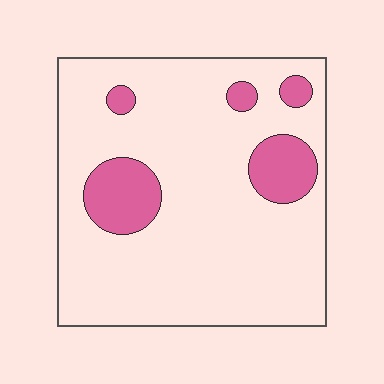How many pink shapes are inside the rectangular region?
5.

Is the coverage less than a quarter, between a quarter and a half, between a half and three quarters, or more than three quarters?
Less than a quarter.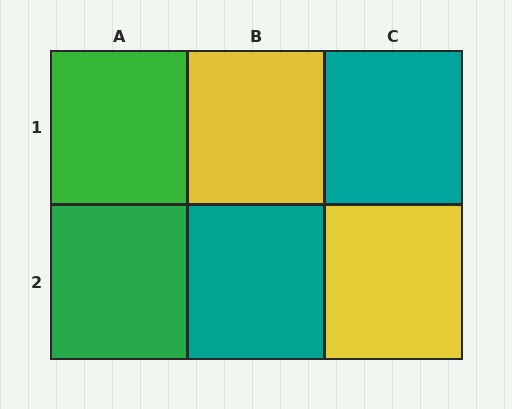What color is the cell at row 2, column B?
Teal.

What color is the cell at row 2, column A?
Green.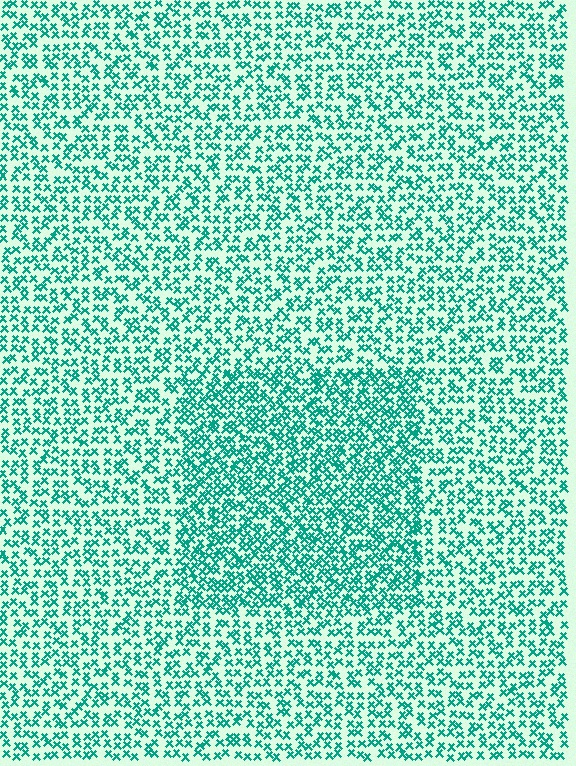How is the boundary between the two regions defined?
The boundary is defined by a change in element density (approximately 1.6x ratio). All elements are the same color, size, and shape.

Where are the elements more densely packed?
The elements are more densely packed inside the rectangle boundary.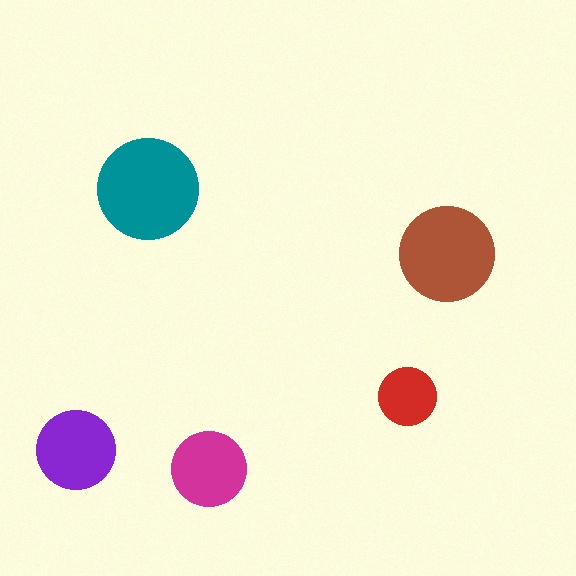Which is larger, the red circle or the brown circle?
The brown one.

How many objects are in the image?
There are 5 objects in the image.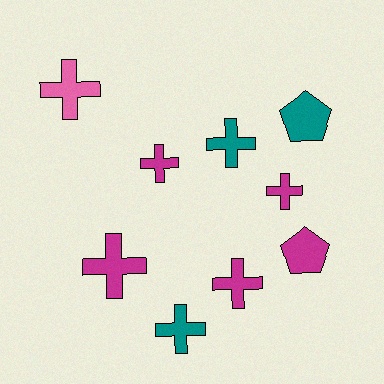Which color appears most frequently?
Magenta, with 5 objects.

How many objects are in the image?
There are 9 objects.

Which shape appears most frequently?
Cross, with 7 objects.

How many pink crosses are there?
There is 1 pink cross.